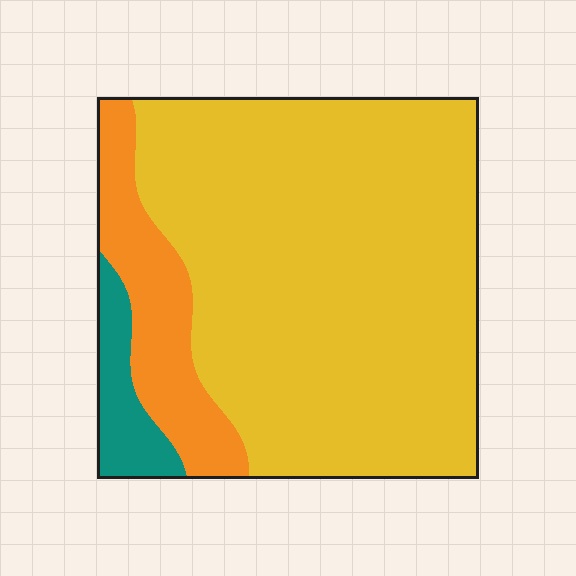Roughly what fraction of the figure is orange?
Orange covers 15% of the figure.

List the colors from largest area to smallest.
From largest to smallest: yellow, orange, teal.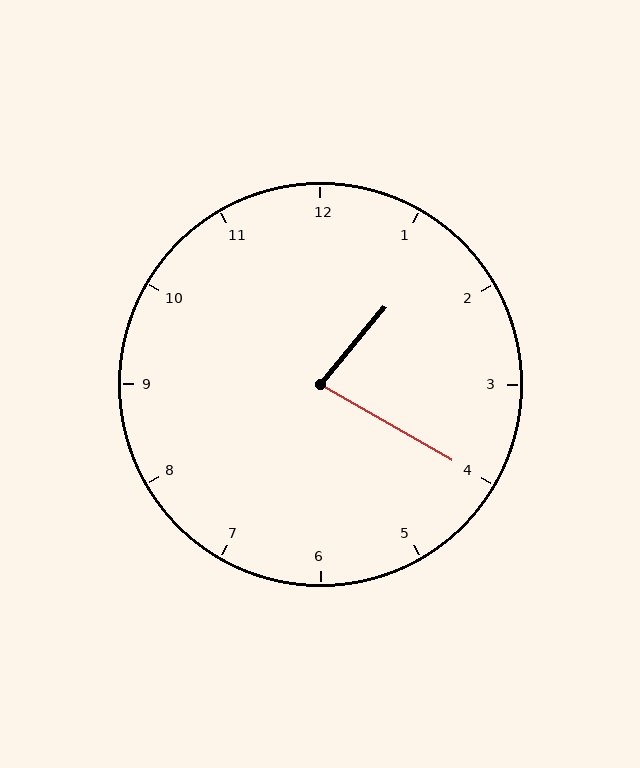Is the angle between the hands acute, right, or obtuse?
It is acute.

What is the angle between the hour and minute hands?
Approximately 80 degrees.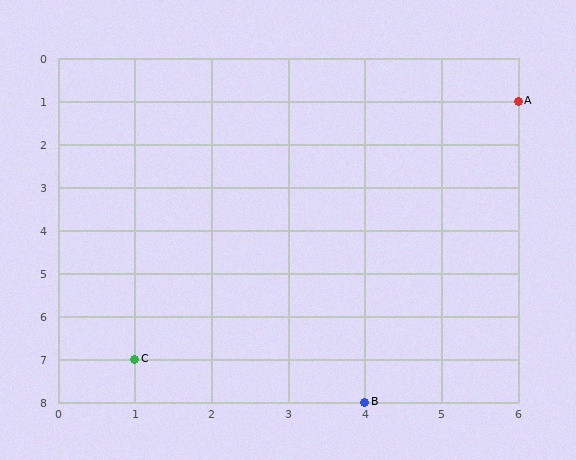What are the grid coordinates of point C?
Point C is at grid coordinates (1, 7).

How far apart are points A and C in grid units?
Points A and C are 5 columns and 6 rows apart (about 7.8 grid units diagonally).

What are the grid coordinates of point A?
Point A is at grid coordinates (6, 1).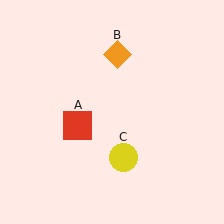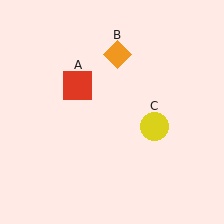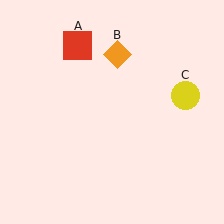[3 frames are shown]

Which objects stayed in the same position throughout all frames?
Orange diamond (object B) remained stationary.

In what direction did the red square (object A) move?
The red square (object A) moved up.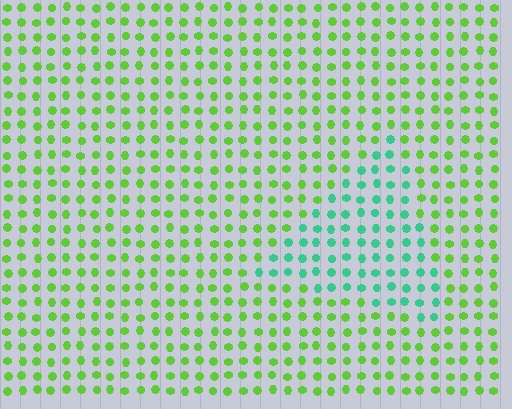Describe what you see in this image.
The image is filled with small lime elements in a uniform arrangement. A triangle-shaped region is visible where the elements are tinted to a slightly different hue, forming a subtle color boundary.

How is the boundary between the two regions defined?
The boundary is defined purely by a slight shift in hue (about 52 degrees). Spacing, size, and orientation are identical on both sides.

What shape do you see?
I see a triangle.